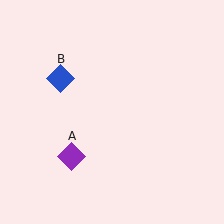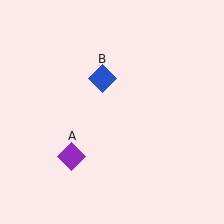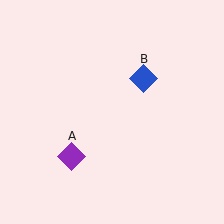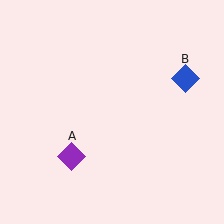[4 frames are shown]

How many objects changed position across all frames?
1 object changed position: blue diamond (object B).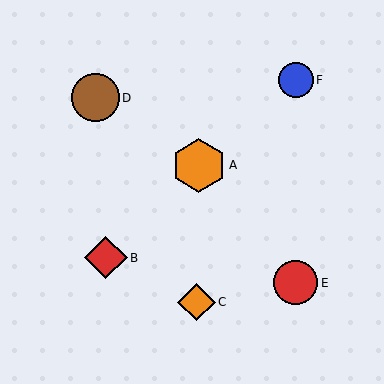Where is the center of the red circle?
The center of the red circle is at (296, 283).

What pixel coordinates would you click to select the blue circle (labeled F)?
Click at (296, 80) to select the blue circle F.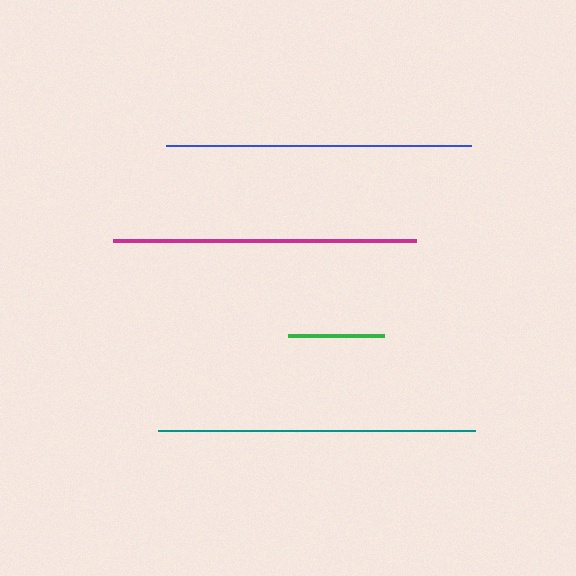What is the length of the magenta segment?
The magenta segment is approximately 303 pixels long.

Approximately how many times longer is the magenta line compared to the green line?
The magenta line is approximately 3.2 times the length of the green line.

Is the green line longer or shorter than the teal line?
The teal line is longer than the green line.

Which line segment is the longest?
The teal line is the longest at approximately 317 pixels.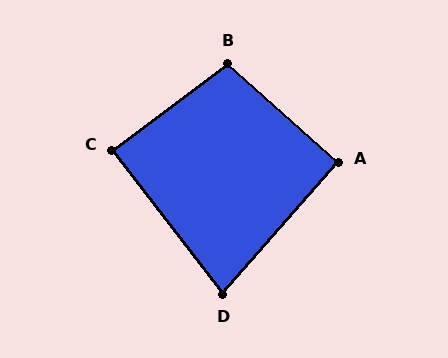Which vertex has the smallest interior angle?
D, at approximately 79 degrees.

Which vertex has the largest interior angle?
B, at approximately 101 degrees.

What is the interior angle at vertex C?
Approximately 90 degrees (approximately right).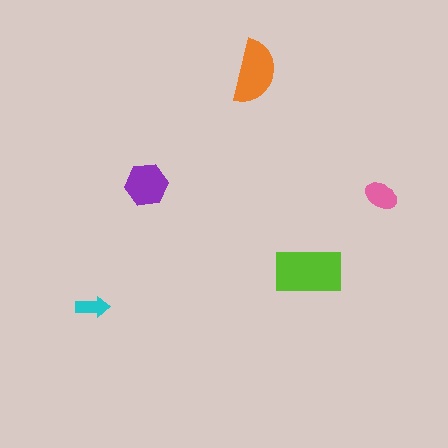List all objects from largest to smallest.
The lime rectangle, the orange semicircle, the purple hexagon, the pink ellipse, the cyan arrow.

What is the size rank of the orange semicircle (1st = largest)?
2nd.